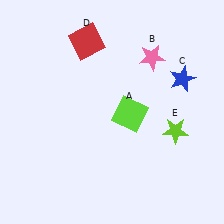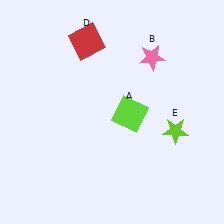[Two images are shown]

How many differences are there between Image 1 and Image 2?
There is 1 difference between the two images.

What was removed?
The blue star (C) was removed in Image 2.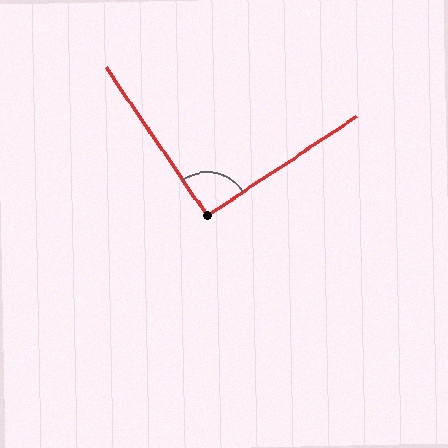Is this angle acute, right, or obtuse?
It is approximately a right angle.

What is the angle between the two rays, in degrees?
Approximately 91 degrees.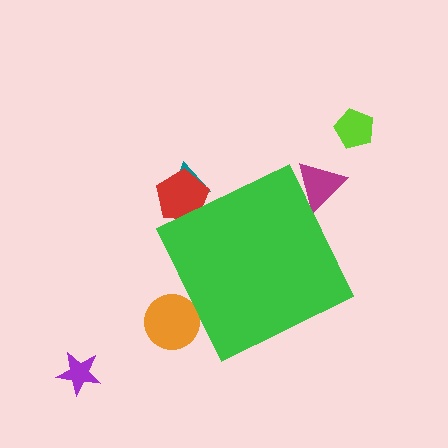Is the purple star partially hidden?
No, the purple star is fully visible.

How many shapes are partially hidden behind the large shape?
4 shapes are partially hidden.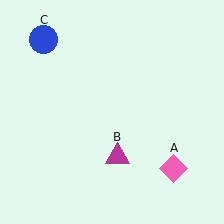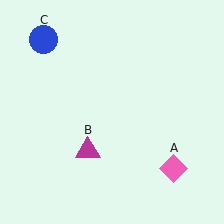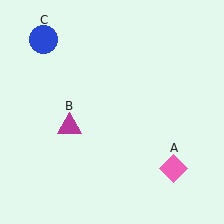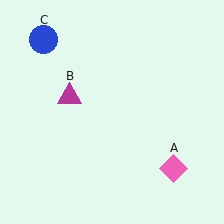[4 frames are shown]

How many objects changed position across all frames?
1 object changed position: magenta triangle (object B).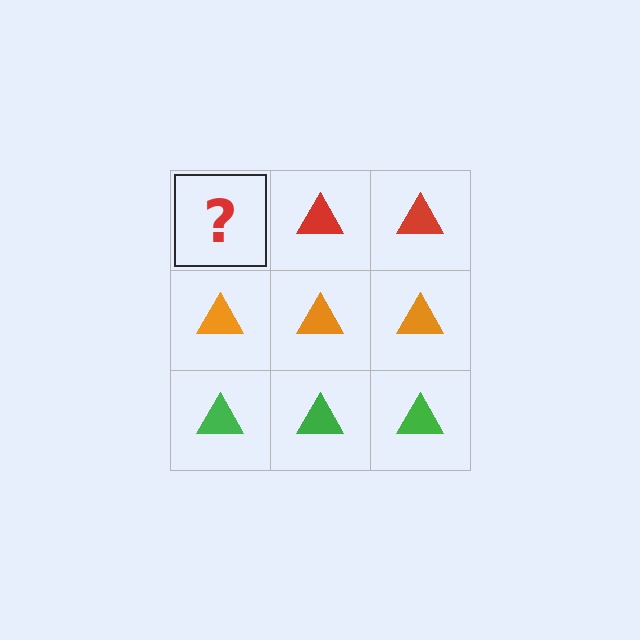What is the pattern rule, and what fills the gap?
The rule is that each row has a consistent color. The gap should be filled with a red triangle.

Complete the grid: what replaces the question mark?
The question mark should be replaced with a red triangle.